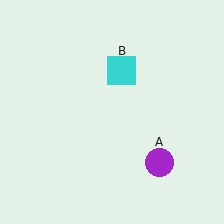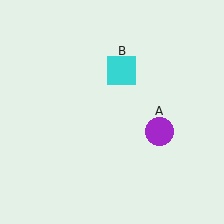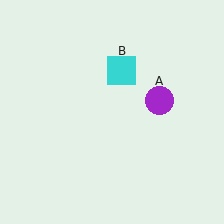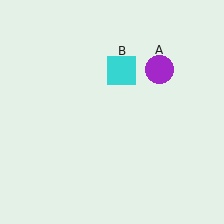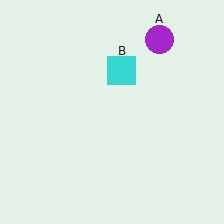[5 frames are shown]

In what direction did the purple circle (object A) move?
The purple circle (object A) moved up.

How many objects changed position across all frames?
1 object changed position: purple circle (object A).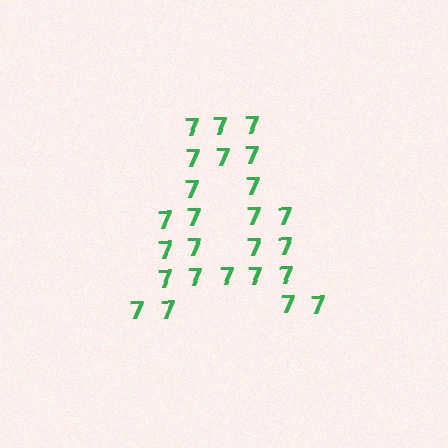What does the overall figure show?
The overall figure shows the letter A.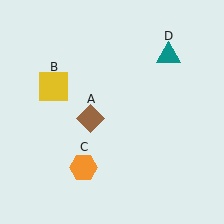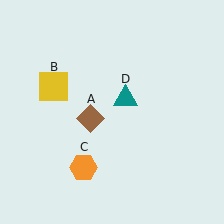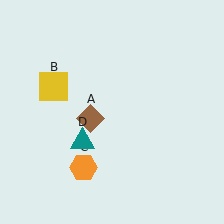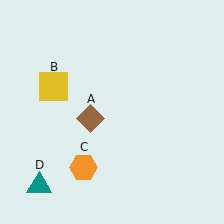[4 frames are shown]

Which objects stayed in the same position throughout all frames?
Brown diamond (object A) and yellow square (object B) and orange hexagon (object C) remained stationary.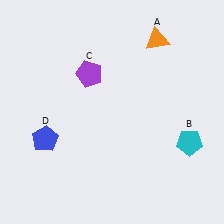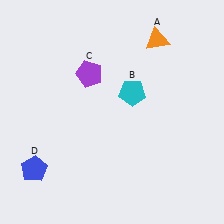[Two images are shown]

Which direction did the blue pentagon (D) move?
The blue pentagon (D) moved down.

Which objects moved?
The objects that moved are: the cyan pentagon (B), the blue pentagon (D).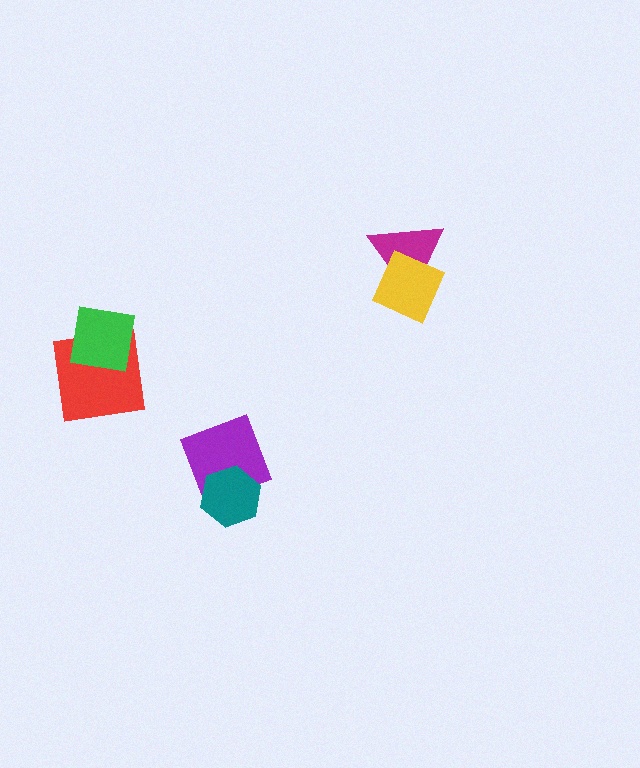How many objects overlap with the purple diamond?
1 object overlaps with the purple diamond.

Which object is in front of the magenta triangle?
The yellow diamond is in front of the magenta triangle.